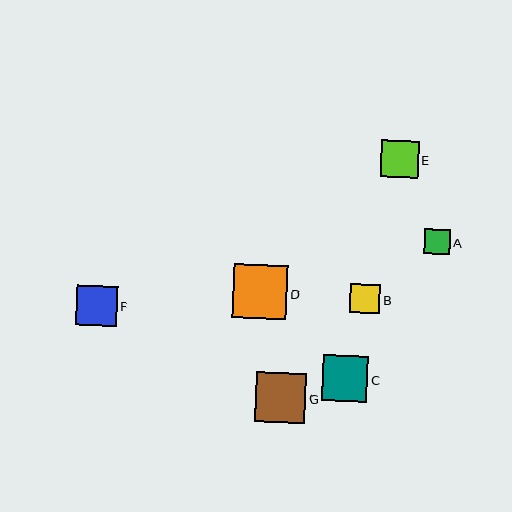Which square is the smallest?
Square A is the smallest with a size of approximately 26 pixels.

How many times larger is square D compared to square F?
Square D is approximately 1.4 times the size of square F.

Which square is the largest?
Square D is the largest with a size of approximately 55 pixels.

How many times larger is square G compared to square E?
Square G is approximately 1.3 times the size of square E.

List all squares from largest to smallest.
From largest to smallest: D, G, C, F, E, B, A.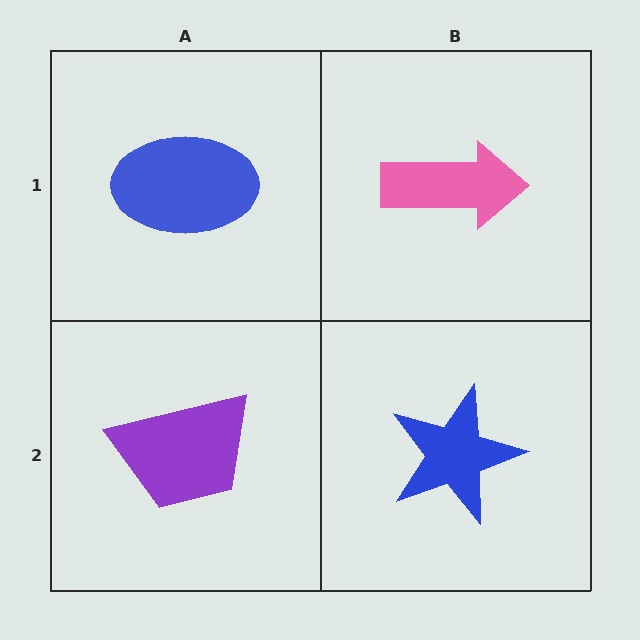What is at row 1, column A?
A blue ellipse.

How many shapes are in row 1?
2 shapes.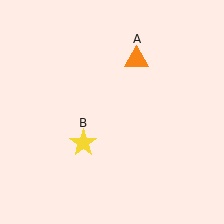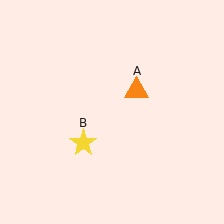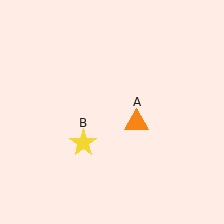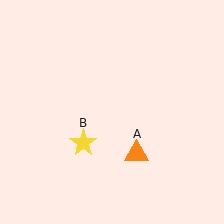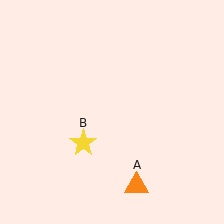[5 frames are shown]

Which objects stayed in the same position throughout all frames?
Yellow star (object B) remained stationary.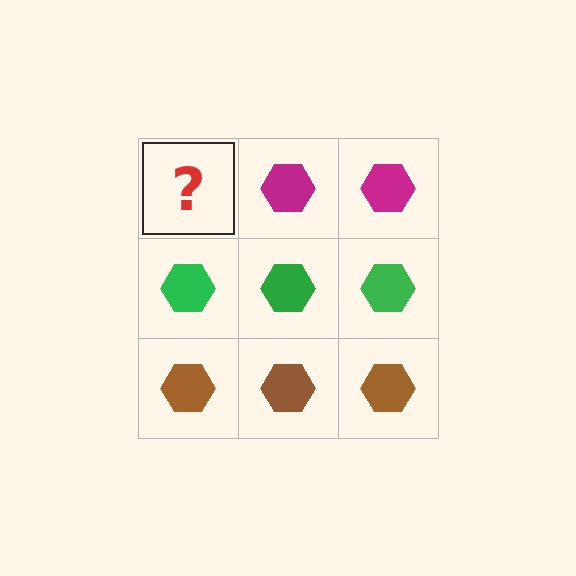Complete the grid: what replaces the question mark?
The question mark should be replaced with a magenta hexagon.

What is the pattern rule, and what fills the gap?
The rule is that each row has a consistent color. The gap should be filled with a magenta hexagon.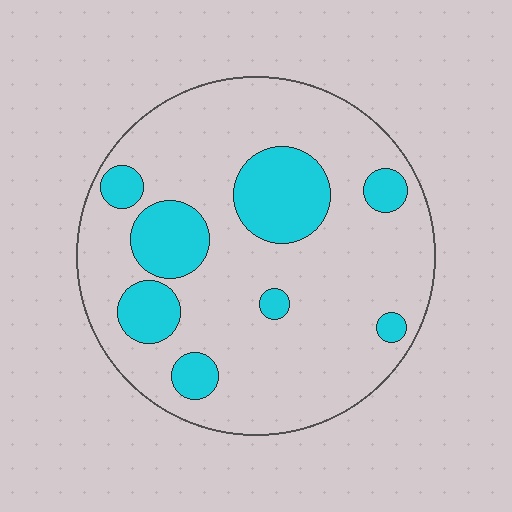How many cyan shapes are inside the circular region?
8.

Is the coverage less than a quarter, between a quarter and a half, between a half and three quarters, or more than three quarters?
Less than a quarter.